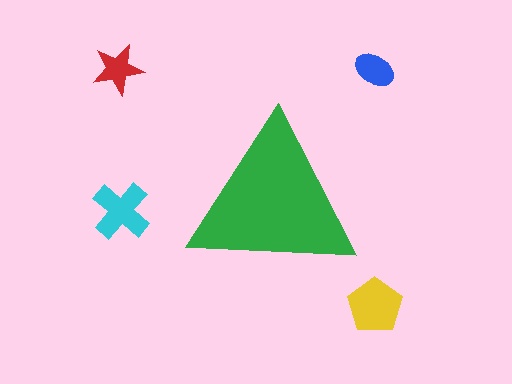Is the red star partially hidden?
No, the red star is fully visible.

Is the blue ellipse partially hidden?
No, the blue ellipse is fully visible.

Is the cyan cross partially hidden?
No, the cyan cross is fully visible.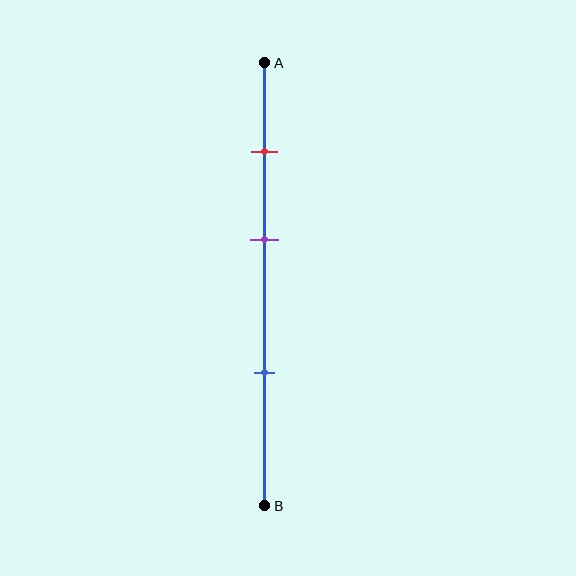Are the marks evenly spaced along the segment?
Yes, the marks are approximately evenly spaced.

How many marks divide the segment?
There are 3 marks dividing the segment.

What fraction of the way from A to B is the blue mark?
The blue mark is approximately 70% (0.7) of the way from A to B.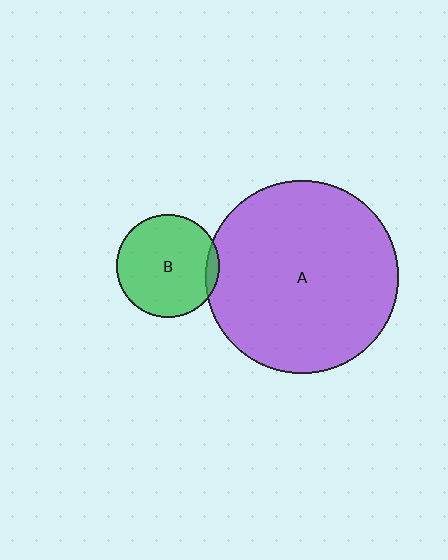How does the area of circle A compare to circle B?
Approximately 3.5 times.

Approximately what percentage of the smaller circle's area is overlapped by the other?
Approximately 5%.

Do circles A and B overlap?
Yes.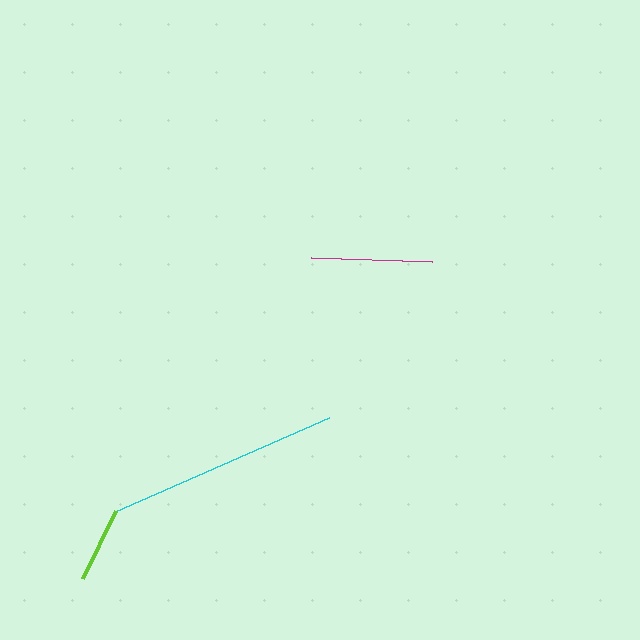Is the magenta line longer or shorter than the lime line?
The magenta line is longer than the lime line.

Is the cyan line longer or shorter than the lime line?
The cyan line is longer than the lime line.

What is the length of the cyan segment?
The cyan segment is approximately 235 pixels long.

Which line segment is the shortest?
The lime line is the shortest at approximately 76 pixels.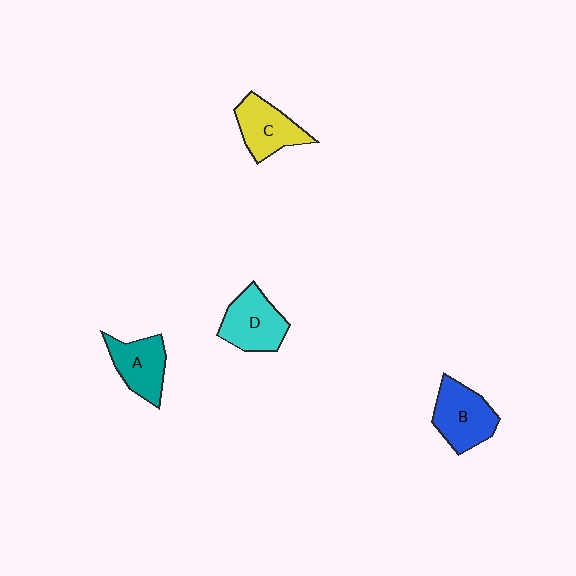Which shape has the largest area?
Shape B (blue).